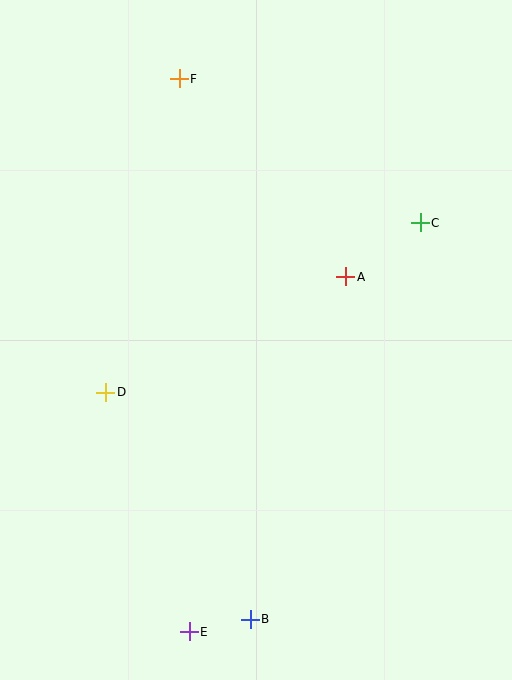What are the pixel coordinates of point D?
Point D is at (106, 392).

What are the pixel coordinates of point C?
Point C is at (420, 223).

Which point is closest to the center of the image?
Point A at (346, 277) is closest to the center.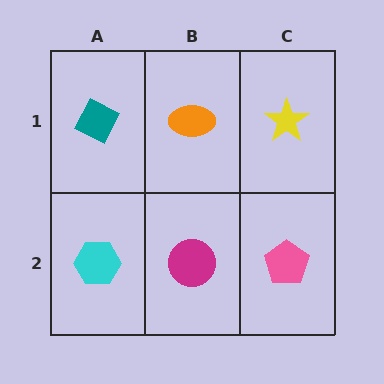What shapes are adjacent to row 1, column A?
A cyan hexagon (row 2, column A), an orange ellipse (row 1, column B).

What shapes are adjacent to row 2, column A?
A teal diamond (row 1, column A), a magenta circle (row 2, column B).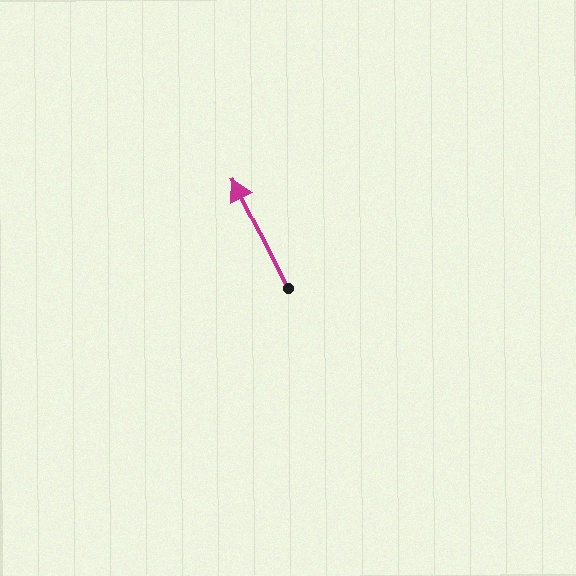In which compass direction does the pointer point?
Northwest.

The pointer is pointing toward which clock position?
Roughly 11 o'clock.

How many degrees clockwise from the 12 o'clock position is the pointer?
Approximately 333 degrees.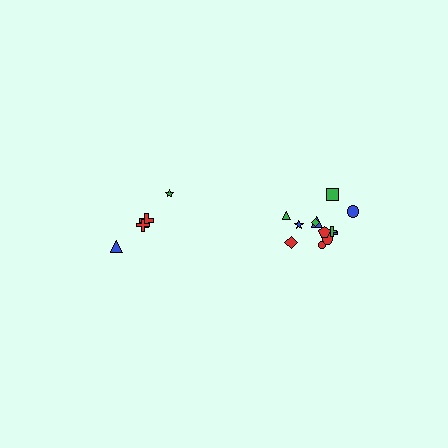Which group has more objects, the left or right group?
The right group.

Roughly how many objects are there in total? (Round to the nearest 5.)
Roughly 15 objects in total.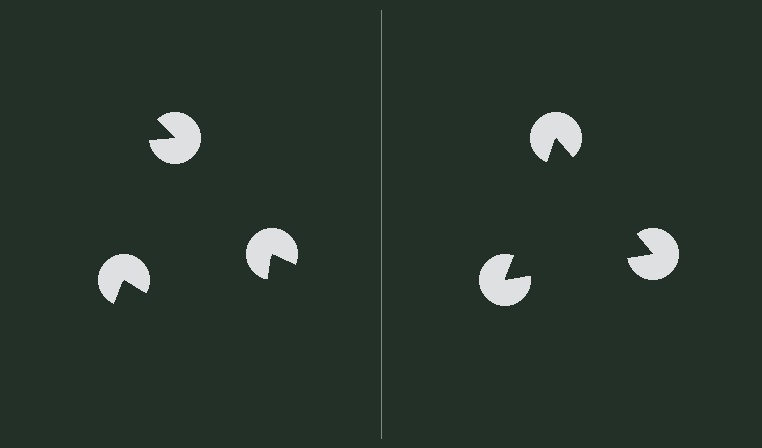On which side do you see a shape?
An illusory triangle appears on the right side. On the left side the wedge cuts are rotated, so no coherent shape forms.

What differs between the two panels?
The pac-man discs are positioned identically on both sides; only the wedge orientations differ. On the right they align to a triangle; on the left they are misaligned.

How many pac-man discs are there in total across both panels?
6 — 3 on each side.